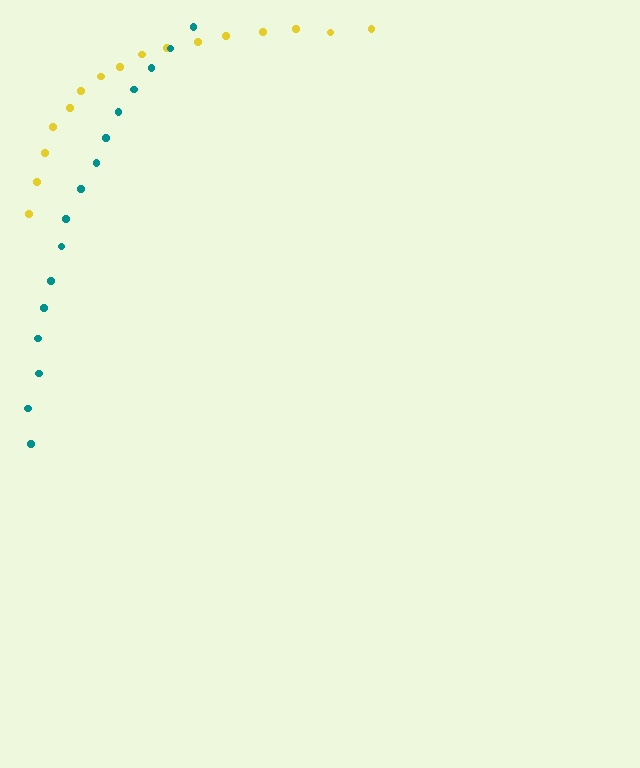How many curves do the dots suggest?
There are 2 distinct paths.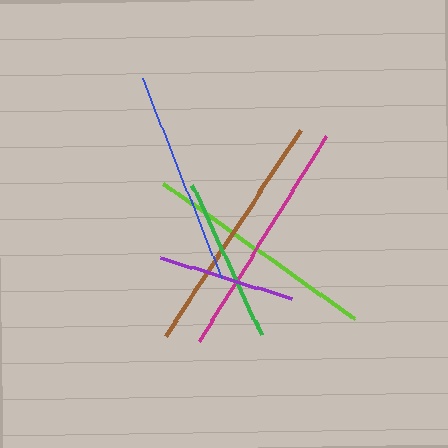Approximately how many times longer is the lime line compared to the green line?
The lime line is approximately 1.4 times the length of the green line.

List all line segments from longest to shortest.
From longest to shortest: brown, magenta, lime, blue, green, purple.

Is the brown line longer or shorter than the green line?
The brown line is longer than the green line.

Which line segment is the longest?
The brown line is the longest at approximately 246 pixels.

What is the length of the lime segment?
The lime segment is approximately 234 pixels long.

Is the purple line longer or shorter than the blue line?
The blue line is longer than the purple line.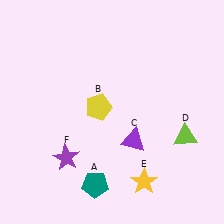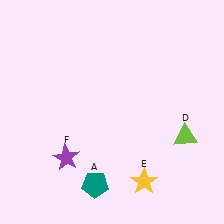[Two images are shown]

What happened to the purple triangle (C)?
The purple triangle (C) was removed in Image 2. It was in the bottom-right area of Image 1.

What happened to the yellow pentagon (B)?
The yellow pentagon (B) was removed in Image 2. It was in the top-left area of Image 1.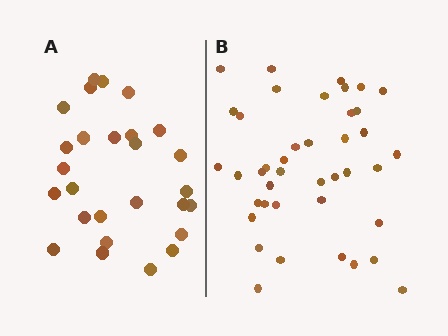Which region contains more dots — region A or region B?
Region B (the right region) has more dots.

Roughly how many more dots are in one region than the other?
Region B has approximately 15 more dots than region A.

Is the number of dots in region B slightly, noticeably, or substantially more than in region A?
Region B has substantially more. The ratio is roughly 1.5 to 1.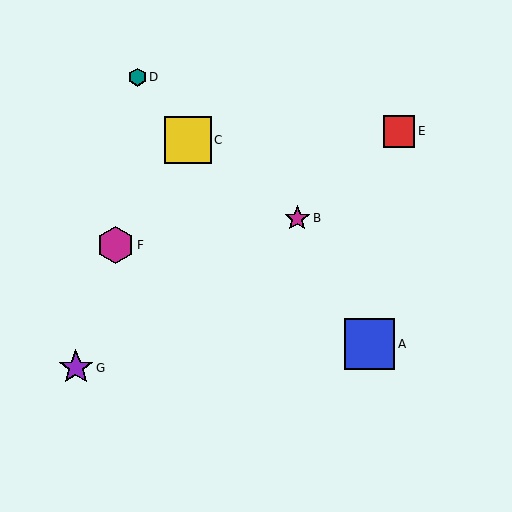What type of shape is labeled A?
Shape A is a blue square.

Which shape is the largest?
The blue square (labeled A) is the largest.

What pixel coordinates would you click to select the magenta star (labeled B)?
Click at (297, 218) to select the magenta star B.